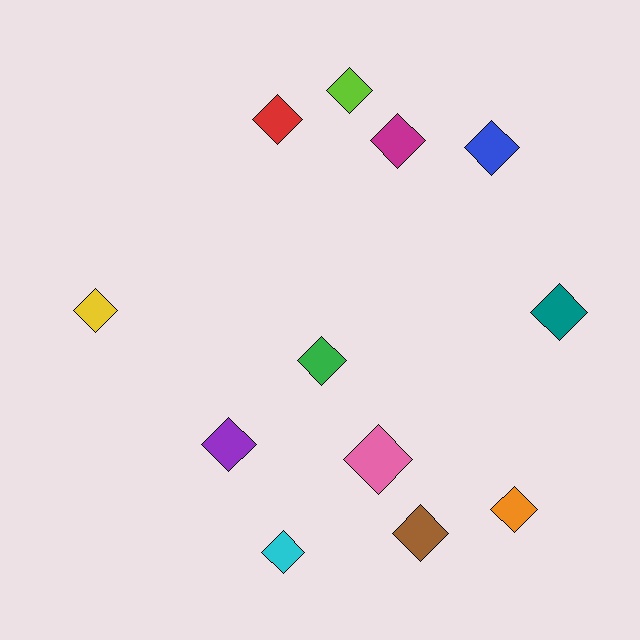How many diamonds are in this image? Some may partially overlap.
There are 12 diamonds.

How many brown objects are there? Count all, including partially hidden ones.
There is 1 brown object.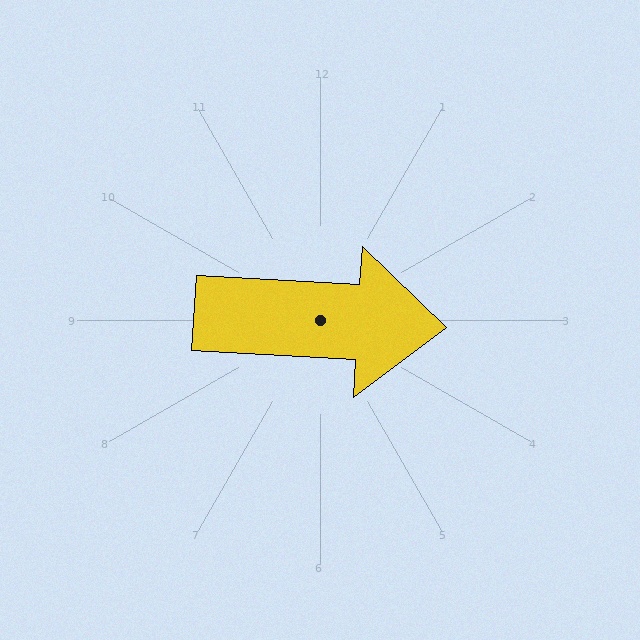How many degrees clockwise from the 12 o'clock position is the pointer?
Approximately 93 degrees.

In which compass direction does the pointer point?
East.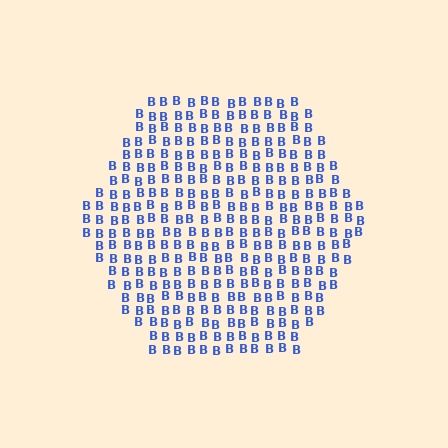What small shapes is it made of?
It is made of small letter B's.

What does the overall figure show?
The overall figure shows a hexagon.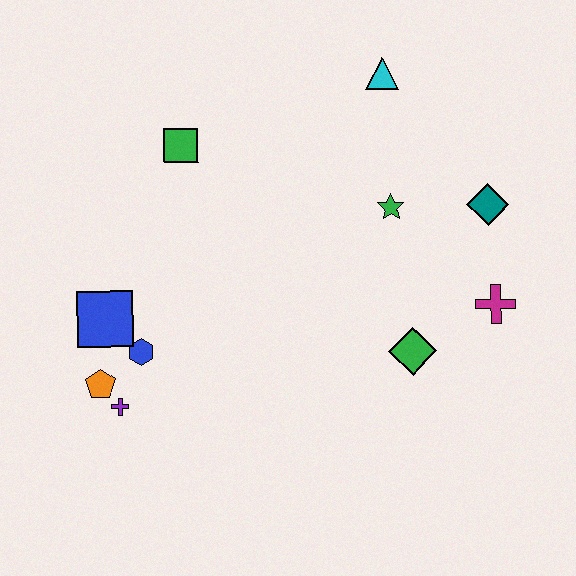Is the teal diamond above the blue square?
Yes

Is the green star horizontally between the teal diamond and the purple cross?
Yes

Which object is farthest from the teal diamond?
The orange pentagon is farthest from the teal diamond.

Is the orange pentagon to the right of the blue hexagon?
No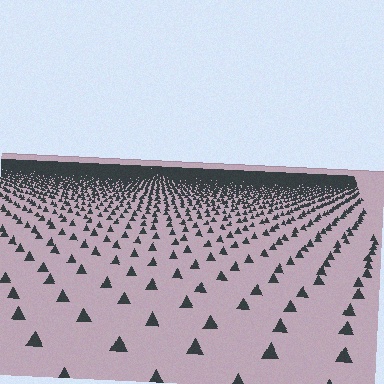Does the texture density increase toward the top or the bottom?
Density increases toward the top.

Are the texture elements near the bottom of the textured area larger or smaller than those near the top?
Larger. Near the bottom, elements are closer to the viewer and appear at a bigger on-screen size.